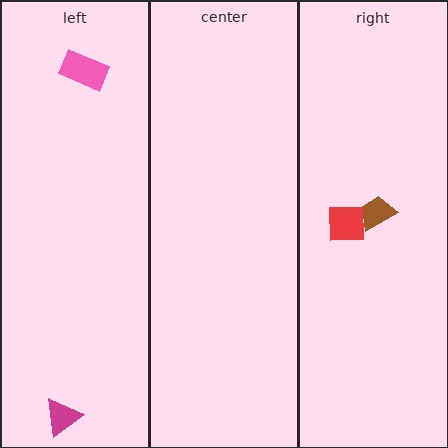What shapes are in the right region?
The brown trapezoid, the red square.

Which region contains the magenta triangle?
The left region.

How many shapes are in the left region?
2.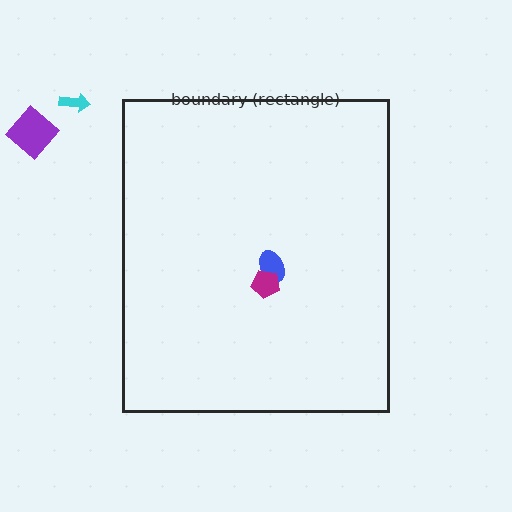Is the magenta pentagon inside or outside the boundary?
Inside.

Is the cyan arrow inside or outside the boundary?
Outside.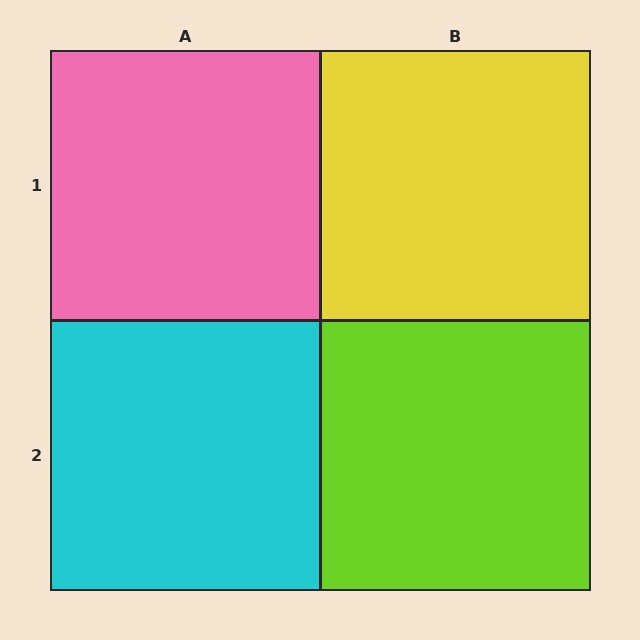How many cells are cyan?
1 cell is cyan.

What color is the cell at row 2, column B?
Lime.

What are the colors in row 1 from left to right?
Pink, yellow.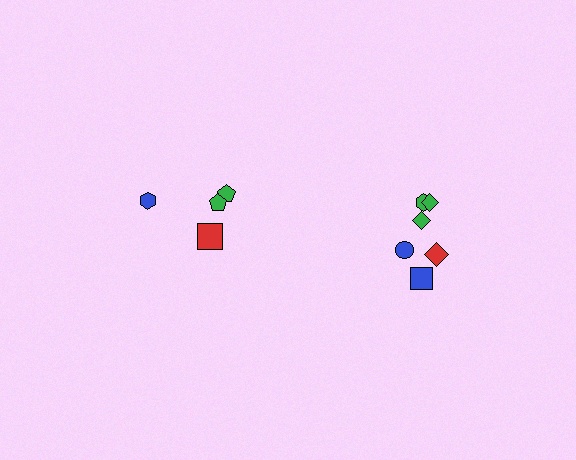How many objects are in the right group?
There are 6 objects.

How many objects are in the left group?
There are 4 objects.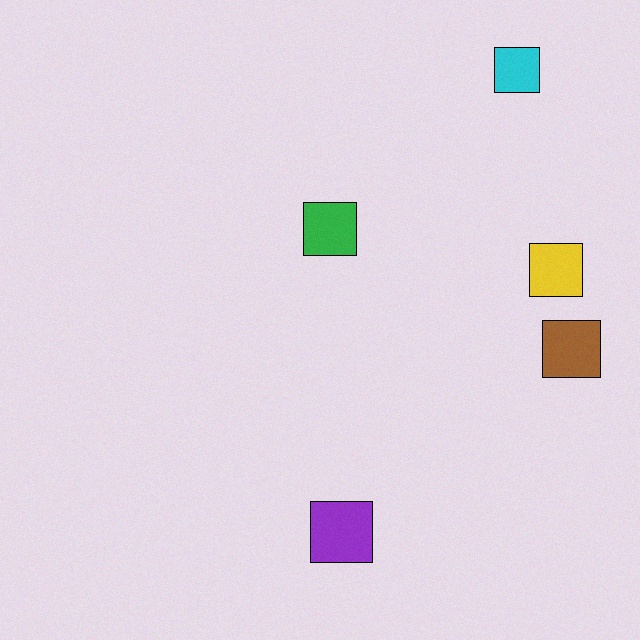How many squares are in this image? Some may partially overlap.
There are 5 squares.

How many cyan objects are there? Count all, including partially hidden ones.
There is 1 cyan object.